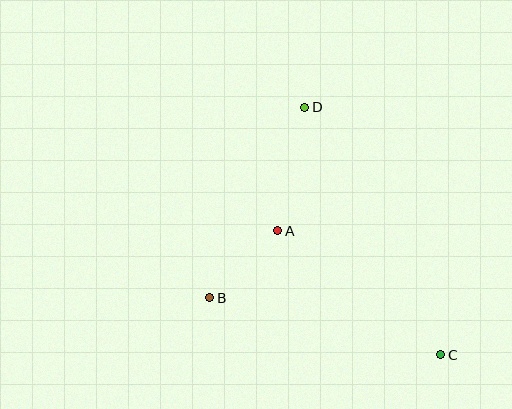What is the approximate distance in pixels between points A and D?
The distance between A and D is approximately 126 pixels.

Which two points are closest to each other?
Points A and B are closest to each other.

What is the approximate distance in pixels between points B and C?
The distance between B and C is approximately 238 pixels.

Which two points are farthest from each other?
Points C and D are farthest from each other.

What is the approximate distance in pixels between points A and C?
The distance between A and C is approximately 205 pixels.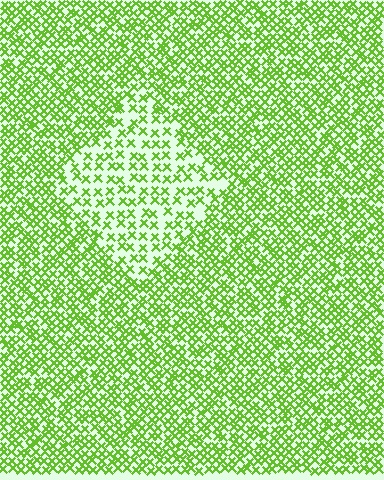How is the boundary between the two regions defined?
The boundary is defined by a change in element density (approximately 2.0x ratio). All elements are the same color, size, and shape.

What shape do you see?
I see a diamond.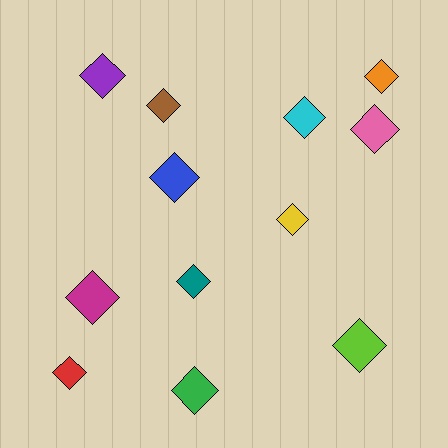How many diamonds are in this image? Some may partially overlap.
There are 12 diamonds.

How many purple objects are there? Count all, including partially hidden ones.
There is 1 purple object.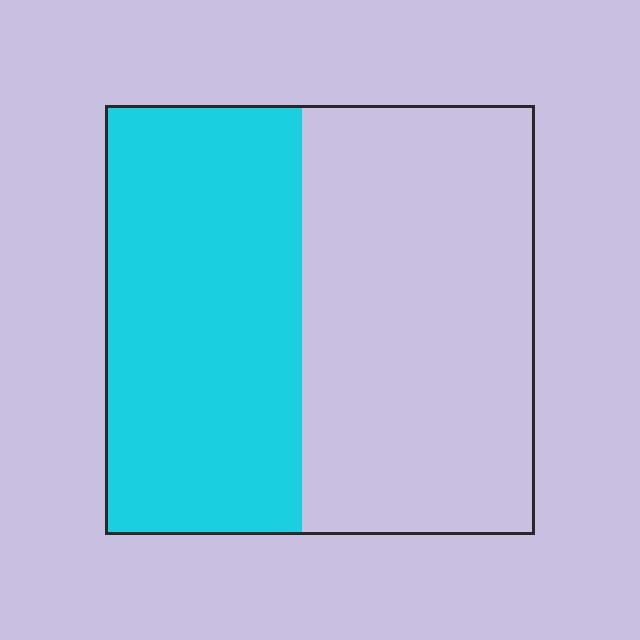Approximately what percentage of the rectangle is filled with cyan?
Approximately 45%.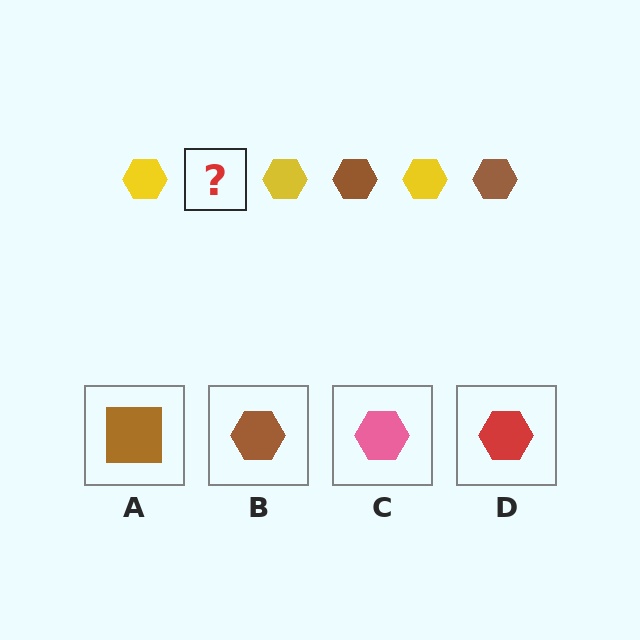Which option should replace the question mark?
Option B.